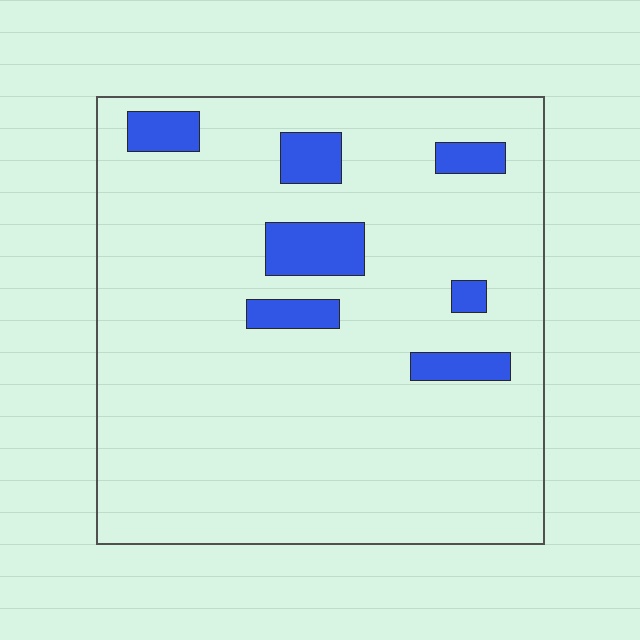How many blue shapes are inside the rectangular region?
7.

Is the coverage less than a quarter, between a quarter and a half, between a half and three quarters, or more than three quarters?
Less than a quarter.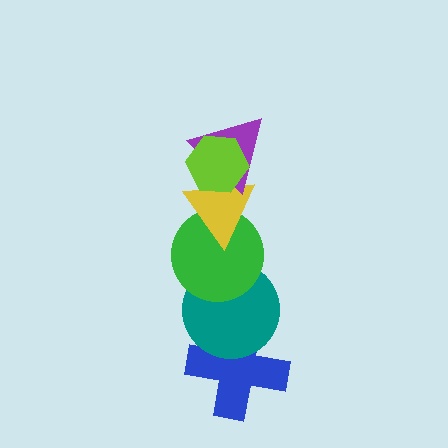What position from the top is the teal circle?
The teal circle is 5th from the top.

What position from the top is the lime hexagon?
The lime hexagon is 1st from the top.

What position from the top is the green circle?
The green circle is 4th from the top.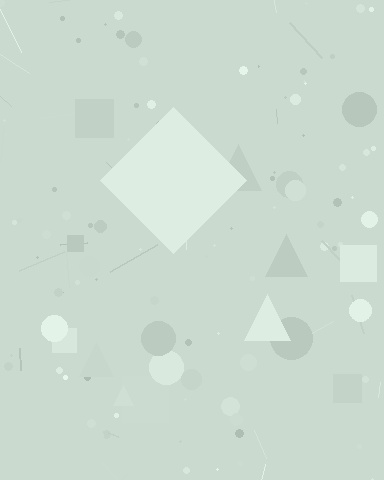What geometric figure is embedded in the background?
A diamond is embedded in the background.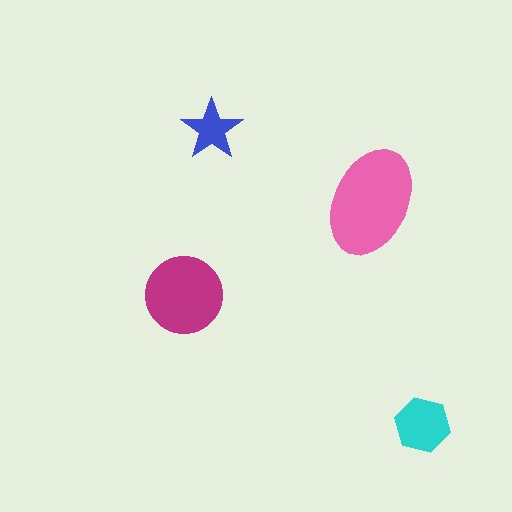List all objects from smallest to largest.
The blue star, the cyan hexagon, the magenta circle, the pink ellipse.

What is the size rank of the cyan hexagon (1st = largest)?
3rd.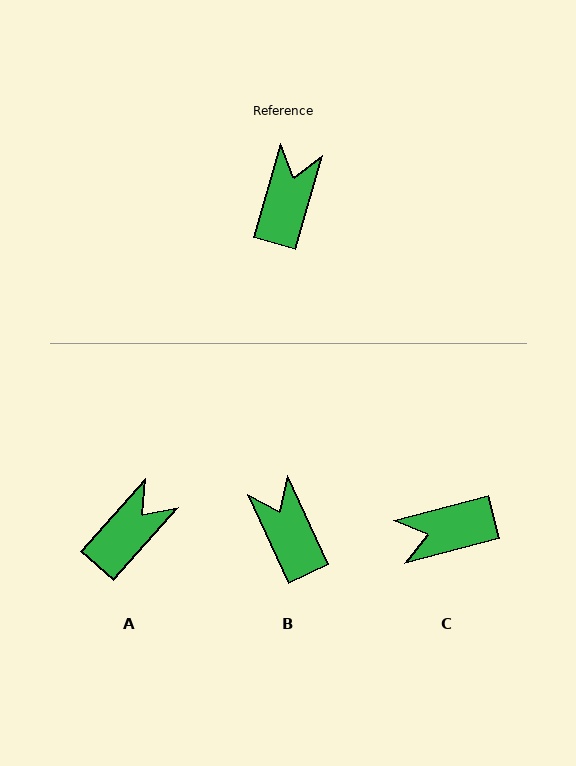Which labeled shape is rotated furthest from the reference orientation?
C, about 120 degrees away.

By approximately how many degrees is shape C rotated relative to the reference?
Approximately 120 degrees counter-clockwise.